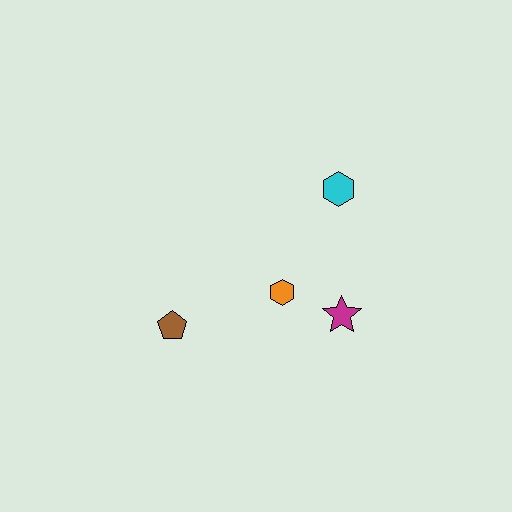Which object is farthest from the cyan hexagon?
The brown pentagon is farthest from the cyan hexagon.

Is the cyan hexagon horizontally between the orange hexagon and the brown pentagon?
No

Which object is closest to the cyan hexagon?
The orange hexagon is closest to the cyan hexagon.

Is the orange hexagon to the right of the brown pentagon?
Yes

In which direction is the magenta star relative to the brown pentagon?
The magenta star is to the right of the brown pentagon.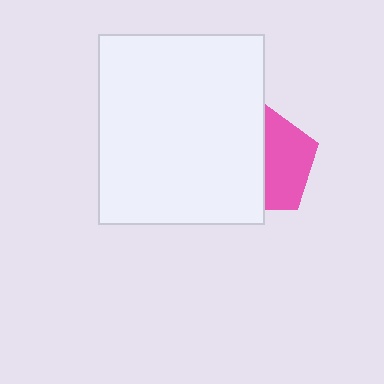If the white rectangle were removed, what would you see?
You would see the complete pink pentagon.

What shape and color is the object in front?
The object in front is a white rectangle.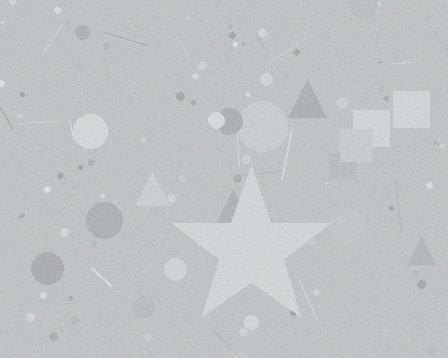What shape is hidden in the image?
A star is hidden in the image.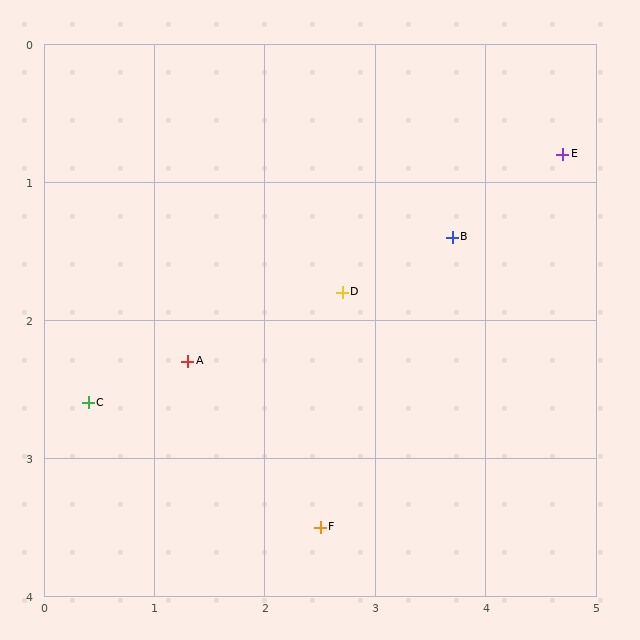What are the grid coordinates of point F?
Point F is at approximately (2.5, 3.5).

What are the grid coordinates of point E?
Point E is at approximately (4.7, 0.8).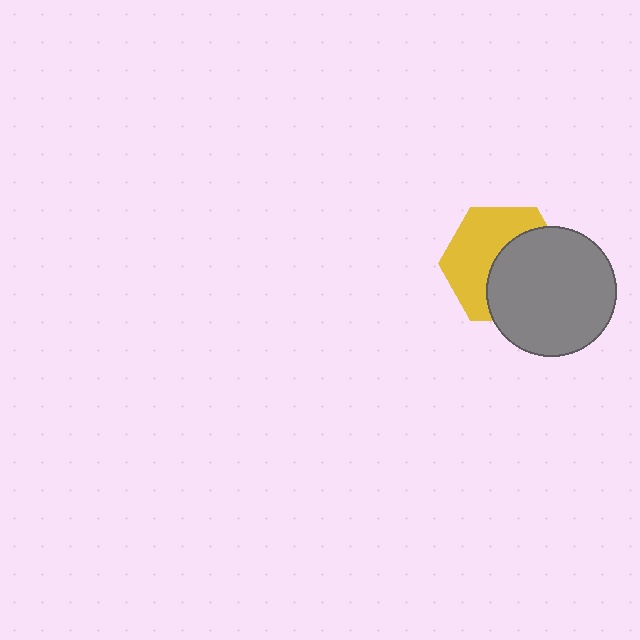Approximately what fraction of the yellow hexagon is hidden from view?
Roughly 50% of the yellow hexagon is hidden behind the gray circle.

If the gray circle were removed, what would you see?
You would see the complete yellow hexagon.